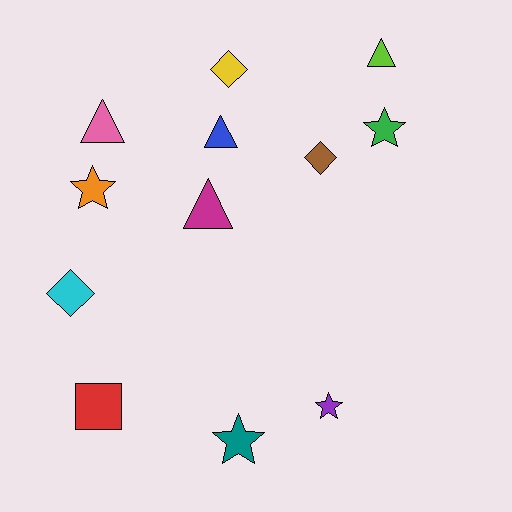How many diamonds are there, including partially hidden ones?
There are 3 diamonds.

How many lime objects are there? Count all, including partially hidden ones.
There is 1 lime object.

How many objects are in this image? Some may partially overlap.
There are 12 objects.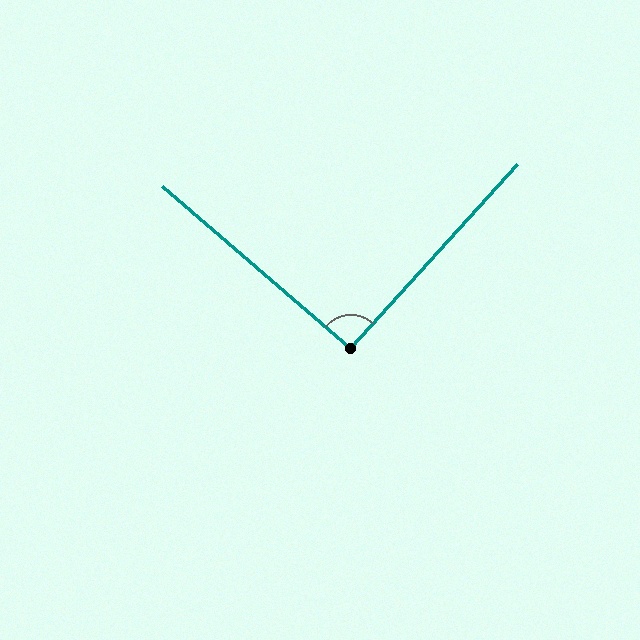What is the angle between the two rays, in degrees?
Approximately 92 degrees.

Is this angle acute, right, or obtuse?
It is approximately a right angle.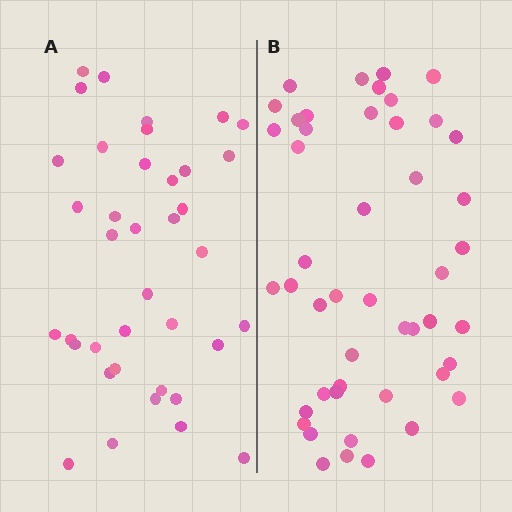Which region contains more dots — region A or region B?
Region B (the right region) has more dots.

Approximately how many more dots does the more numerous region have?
Region B has roughly 8 or so more dots than region A.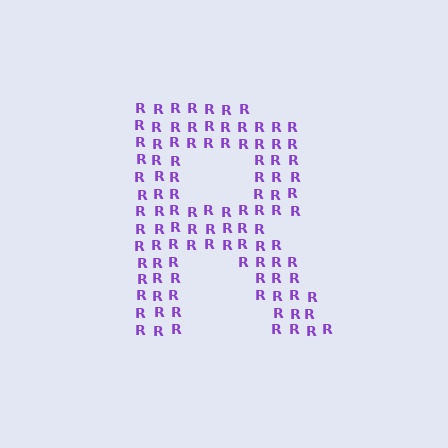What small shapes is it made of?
It is made of small letter R's.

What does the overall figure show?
The overall figure shows the letter R.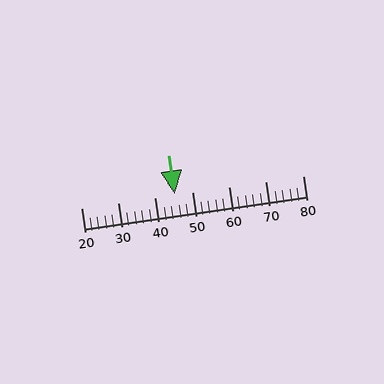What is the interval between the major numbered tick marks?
The major tick marks are spaced 10 units apart.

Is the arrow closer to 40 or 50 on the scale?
The arrow is closer to 50.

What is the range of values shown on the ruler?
The ruler shows values from 20 to 80.